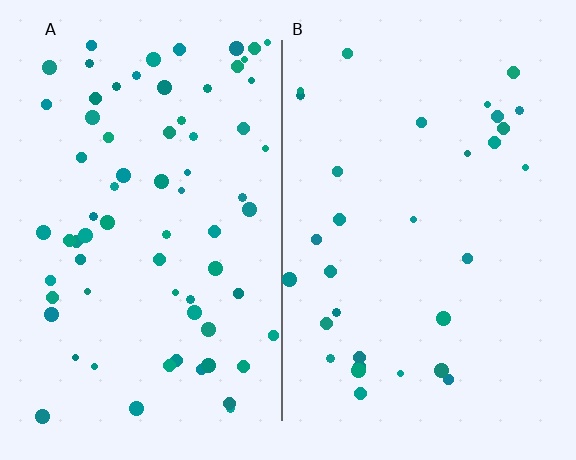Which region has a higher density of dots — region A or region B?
A (the left).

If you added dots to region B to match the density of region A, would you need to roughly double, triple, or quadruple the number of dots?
Approximately double.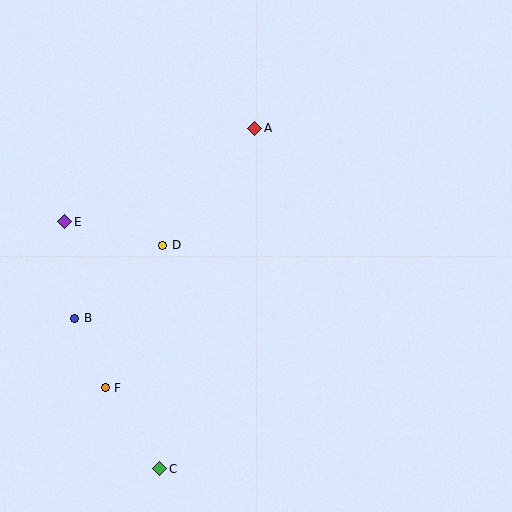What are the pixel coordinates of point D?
Point D is at (163, 245).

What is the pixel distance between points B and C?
The distance between B and C is 173 pixels.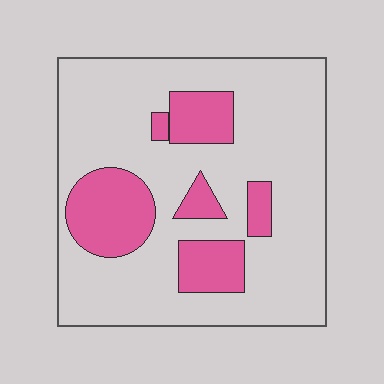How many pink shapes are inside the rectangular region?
6.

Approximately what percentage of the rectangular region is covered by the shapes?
Approximately 25%.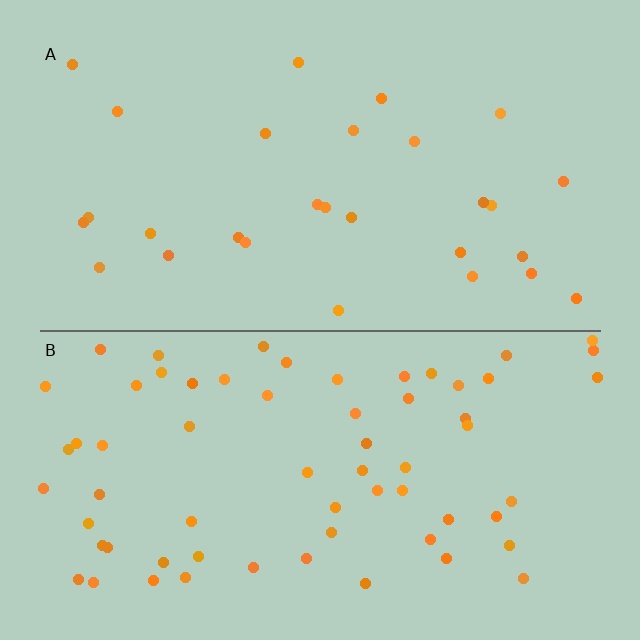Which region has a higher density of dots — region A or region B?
B (the bottom).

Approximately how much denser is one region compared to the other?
Approximately 2.3× — region B over region A.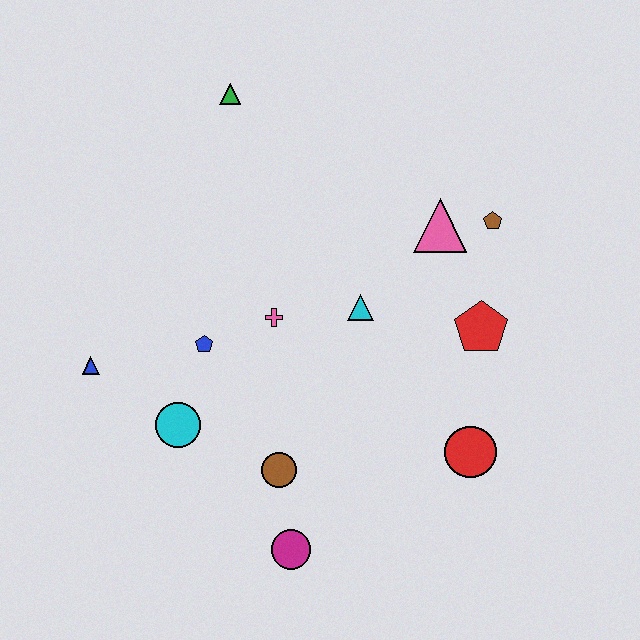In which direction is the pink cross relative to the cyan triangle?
The pink cross is to the left of the cyan triangle.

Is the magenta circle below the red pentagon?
Yes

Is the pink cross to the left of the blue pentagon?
No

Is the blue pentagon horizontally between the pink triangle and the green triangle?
No